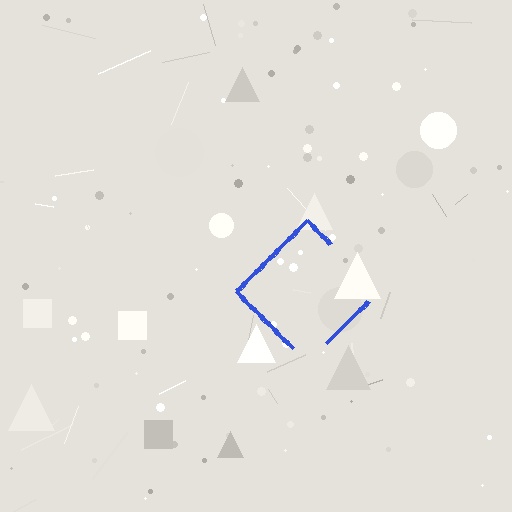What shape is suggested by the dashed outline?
The dashed outline suggests a diamond.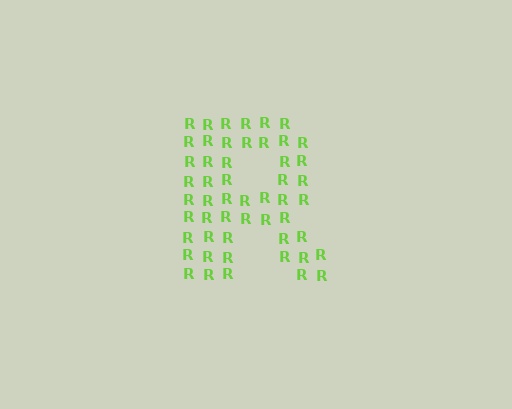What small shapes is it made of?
It is made of small letter R's.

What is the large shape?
The large shape is the letter R.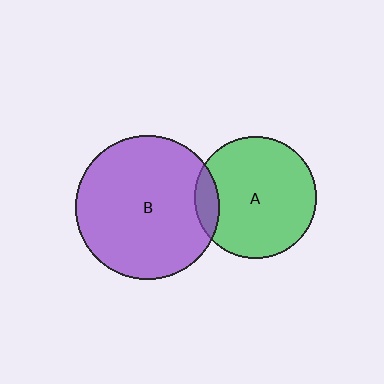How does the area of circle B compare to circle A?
Approximately 1.4 times.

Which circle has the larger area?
Circle B (purple).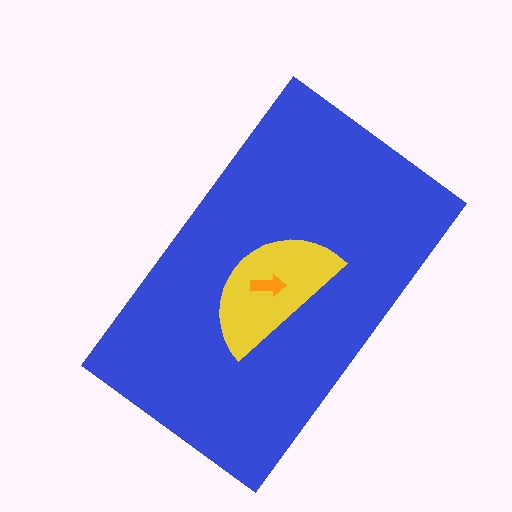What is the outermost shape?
The blue rectangle.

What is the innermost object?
The orange arrow.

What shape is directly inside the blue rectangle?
The yellow semicircle.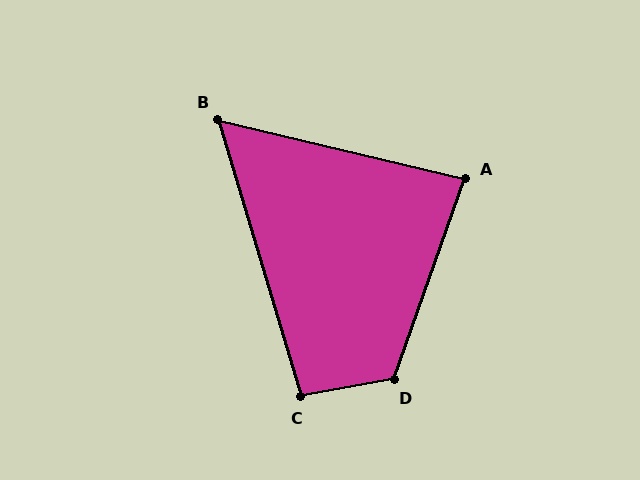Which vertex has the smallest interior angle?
B, at approximately 60 degrees.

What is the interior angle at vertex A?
Approximately 84 degrees (acute).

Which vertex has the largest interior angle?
D, at approximately 120 degrees.